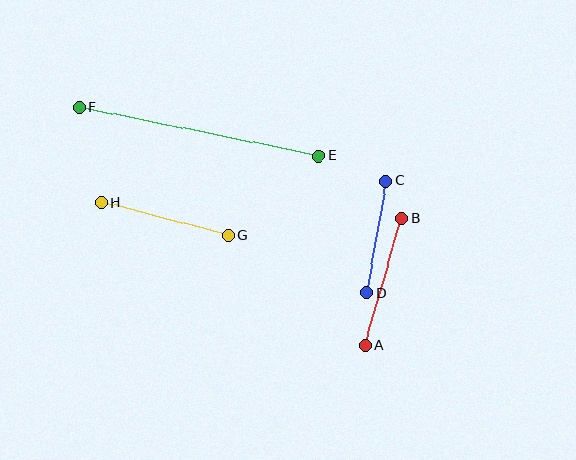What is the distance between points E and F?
The distance is approximately 244 pixels.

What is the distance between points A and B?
The distance is approximately 132 pixels.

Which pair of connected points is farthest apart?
Points E and F are farthest apart.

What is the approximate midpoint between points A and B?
The midpoint is at approximately (383, 282) pixels.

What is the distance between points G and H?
The distance is approximately 131 pixels.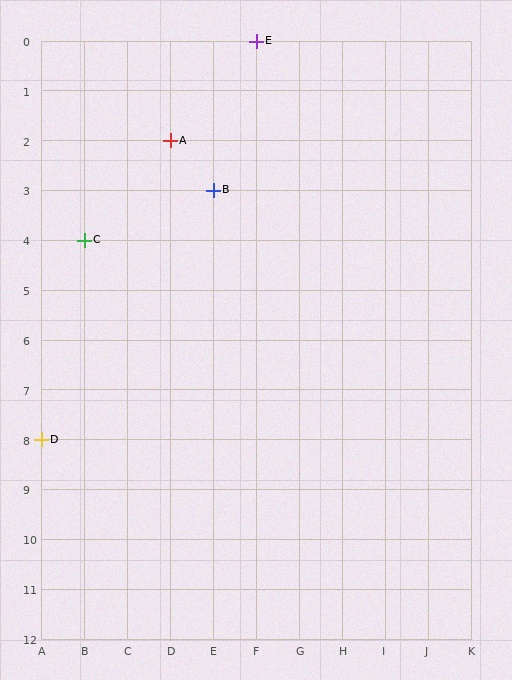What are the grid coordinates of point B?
Point B is at grid coordinates (E, 3).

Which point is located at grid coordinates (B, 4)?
Point C is at (B, 4).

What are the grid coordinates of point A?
Point A is at grid coordinates (D, 2).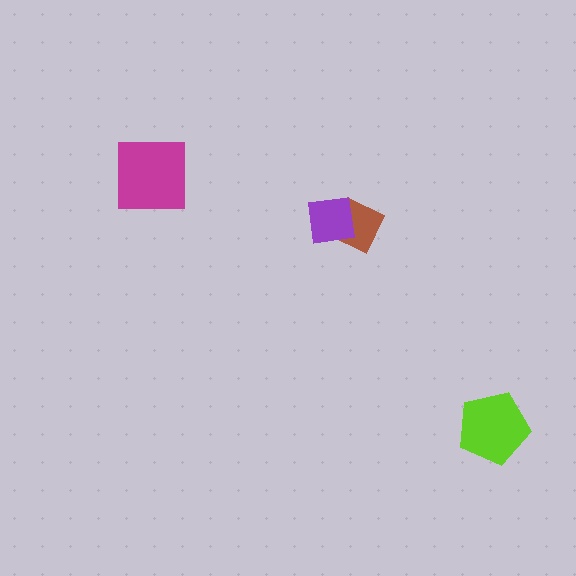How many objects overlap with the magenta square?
0 objects overlap with the magenta square.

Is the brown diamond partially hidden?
Yes, it is partially covered by another shape.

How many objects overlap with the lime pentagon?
0 objects overlap with the lime pentagon.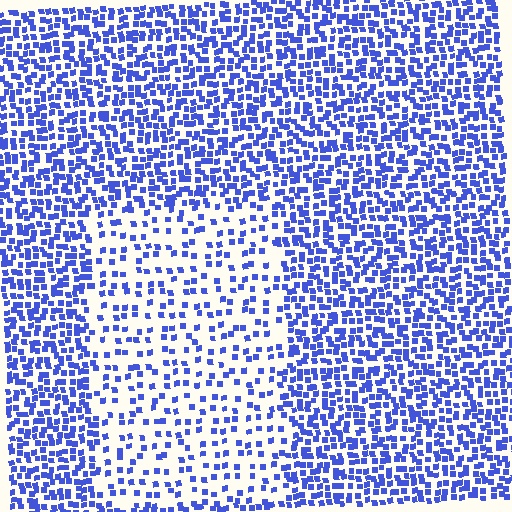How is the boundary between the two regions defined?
The boundary is defined by a change in element density (approximately 2.3x ratio). All elements are the same color, size, and shape.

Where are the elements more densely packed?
The elements are more densely packed outside the rectangle boundary.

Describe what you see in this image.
The image contains small blue elements arranged at two different densities. A rectangle-shaped region is visible where the elements are less densely packed than the surrounding area.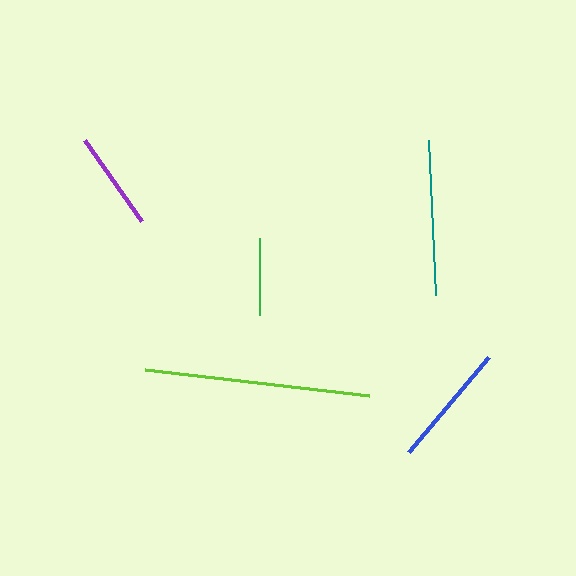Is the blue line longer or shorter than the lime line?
The lime line is longer than the blue line.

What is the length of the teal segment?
The teal segment is approximately 155 pixels long.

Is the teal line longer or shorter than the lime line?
The lime line is longer than the teal line.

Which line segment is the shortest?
The green line is the shortest at approximately 77 pixels.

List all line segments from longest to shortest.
From longest to shortest: lime, teal, blue, purple, green.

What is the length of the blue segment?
The blue segment is approximately 124 pixels long.